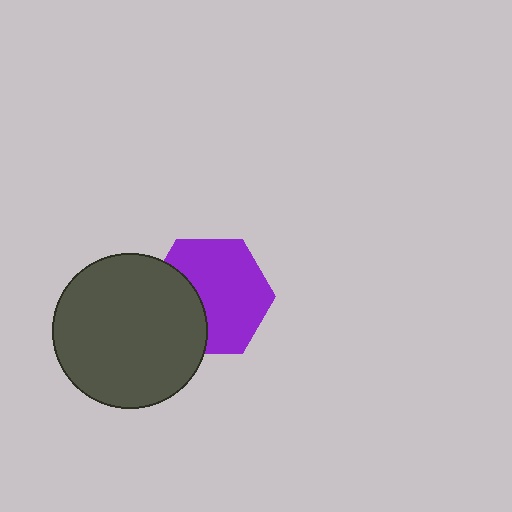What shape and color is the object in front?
The object in front is a dark gray circle.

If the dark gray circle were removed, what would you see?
You would see the complete purple hexagon.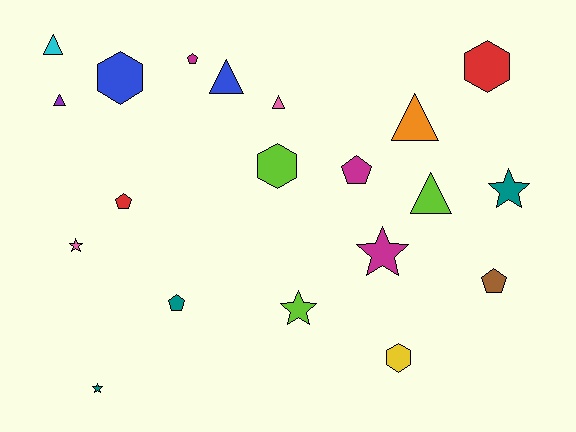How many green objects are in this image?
There are no green objects.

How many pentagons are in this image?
There are 5 pentagons.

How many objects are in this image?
There are 20 objects.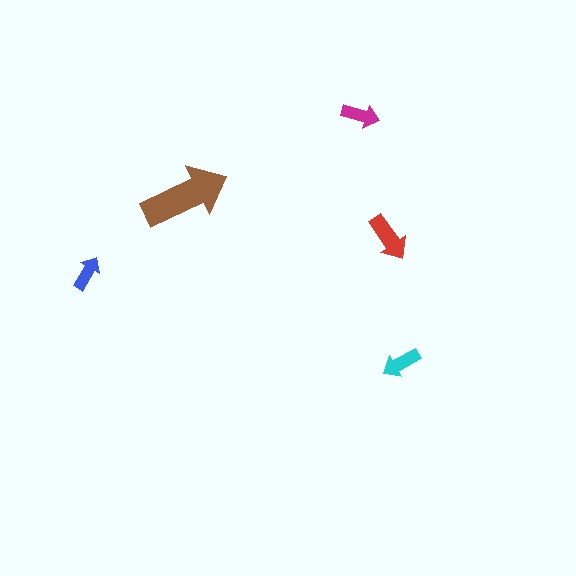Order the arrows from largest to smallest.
the brown one, the red one, the cyan one, the magenta one, the blue one.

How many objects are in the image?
There are 5 objects in the image.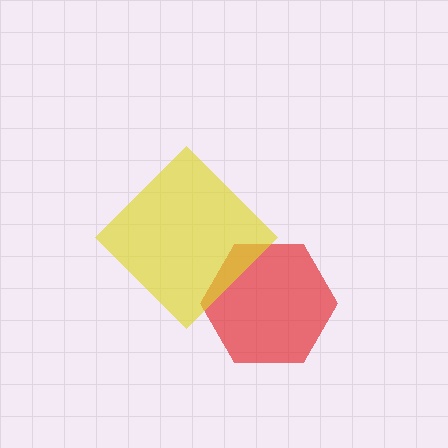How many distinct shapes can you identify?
There are 2 distinct shapes: a red hexagon, a yellow diamond.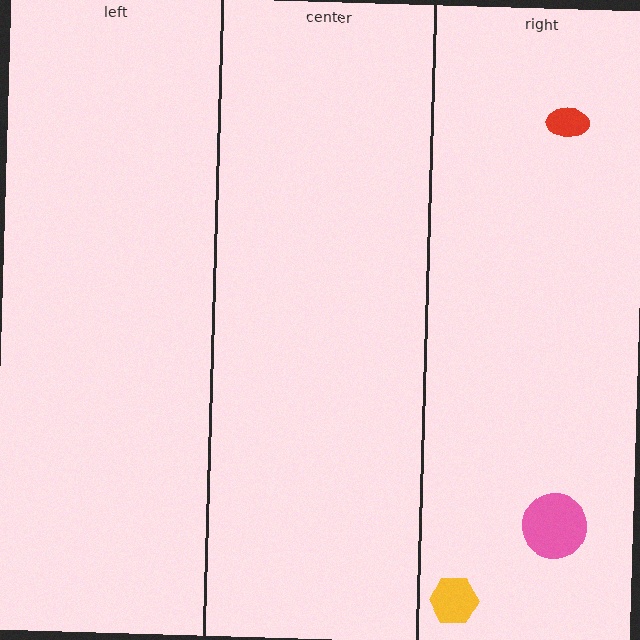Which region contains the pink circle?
The right region.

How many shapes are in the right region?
3.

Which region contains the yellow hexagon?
The right region.